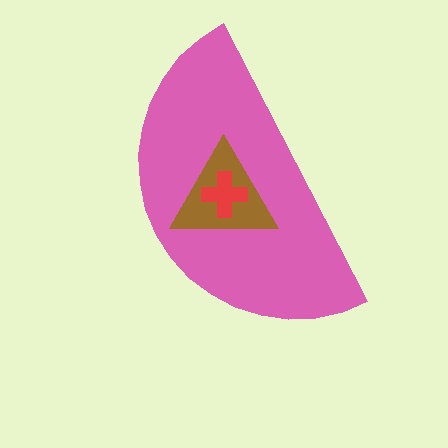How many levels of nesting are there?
3.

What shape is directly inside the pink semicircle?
The brown triangle.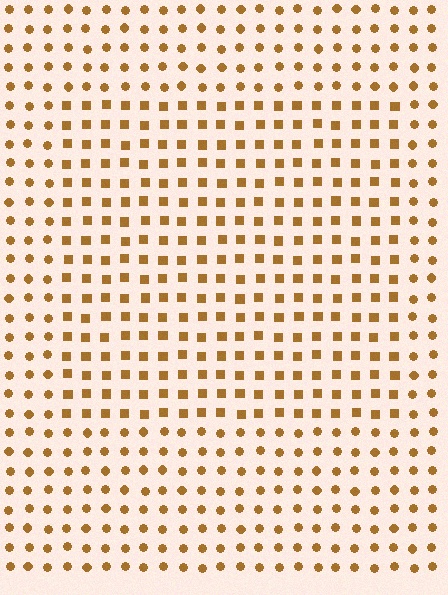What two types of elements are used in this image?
The image uses squares inside the rectangle region and circles outside it.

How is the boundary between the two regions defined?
The boundary is defined by a change in element shape: squares inside vs. circles outside. All elements share the same color and spacing.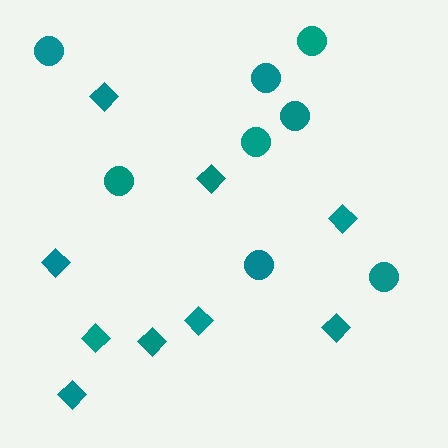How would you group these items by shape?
There are 2 groups: one group of diamonds (9) and one group of circles (8).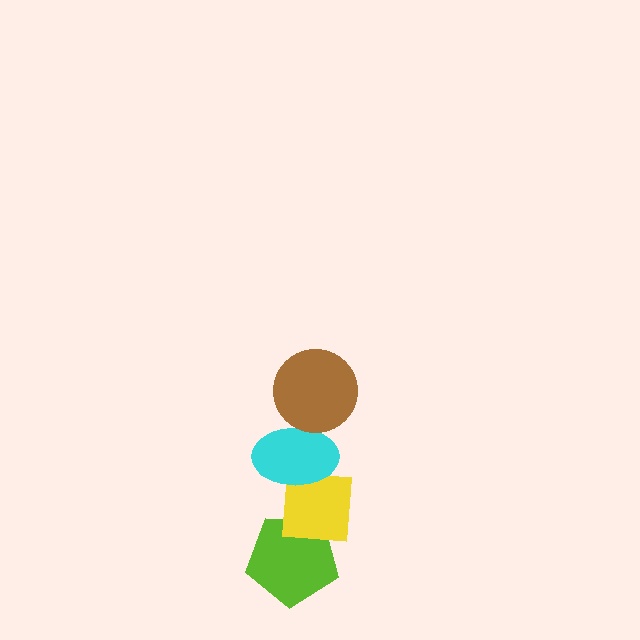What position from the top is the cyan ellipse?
The cyan ellipse is 2nd from the top.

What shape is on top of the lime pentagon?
The yellow square is on top of the lime pentagon.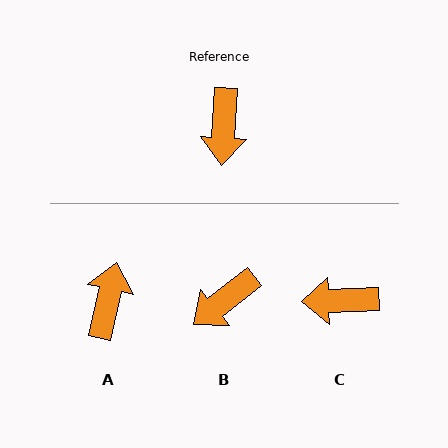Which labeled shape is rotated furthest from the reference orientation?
A, about 170 degrees away.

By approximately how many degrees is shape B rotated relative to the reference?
Approximately 49 degrees clockwise.